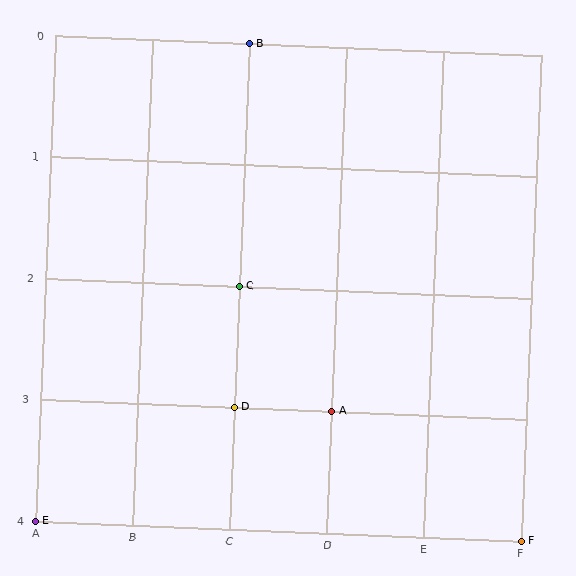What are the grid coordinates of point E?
Point E is at grid coordinates (A, 4).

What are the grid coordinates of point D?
Point D is at grid coordinates (C, 3).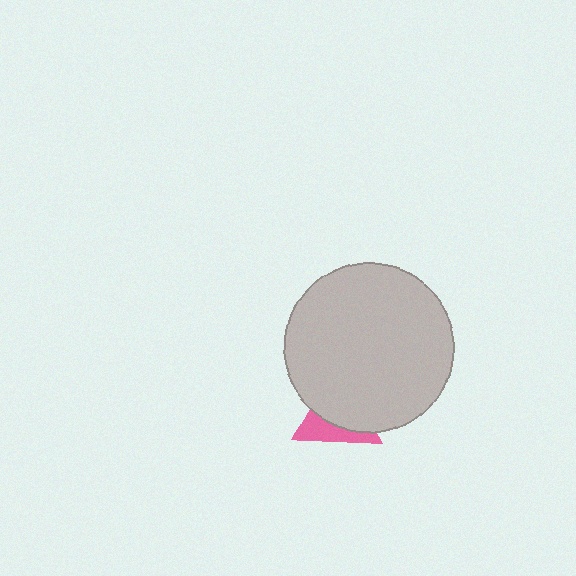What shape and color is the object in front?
The object in front is a light gray circle.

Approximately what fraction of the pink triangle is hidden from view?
Roughly 63% of the pink triangle is hidden behind the light gray circle.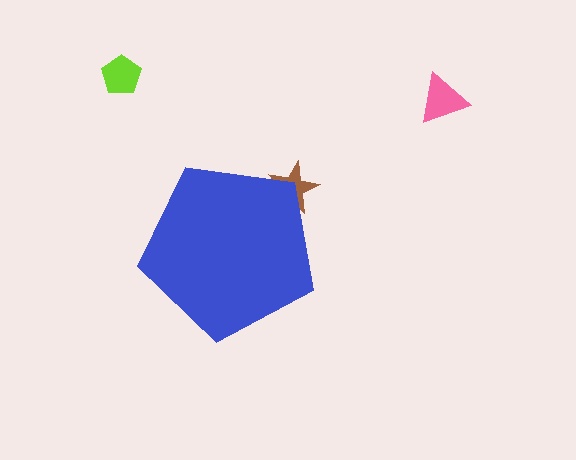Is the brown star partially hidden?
Yes, the brown star is partially hidden behind the blue pentagon.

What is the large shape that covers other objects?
A blue pentagon.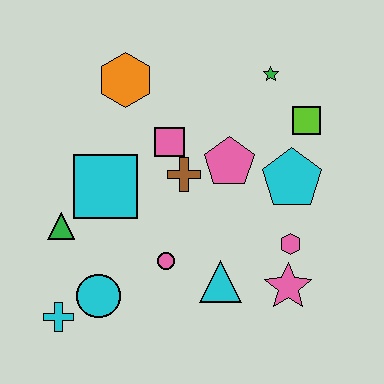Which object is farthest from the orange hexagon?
The pink star is farthest from the orange hexagon.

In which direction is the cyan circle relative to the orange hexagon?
The cyan circle is below the orange hexagon.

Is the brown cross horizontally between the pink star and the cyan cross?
Yes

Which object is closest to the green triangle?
The cyan square is closest to the green triangle.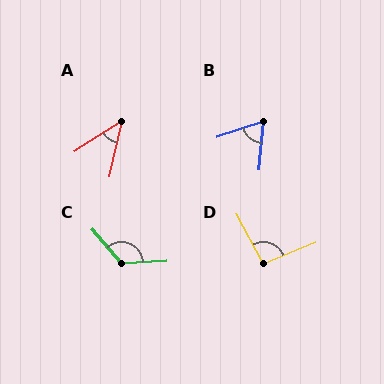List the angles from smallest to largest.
A (45°), B (66°), D (95°), C (128°).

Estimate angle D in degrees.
Approximately 95 degrees.